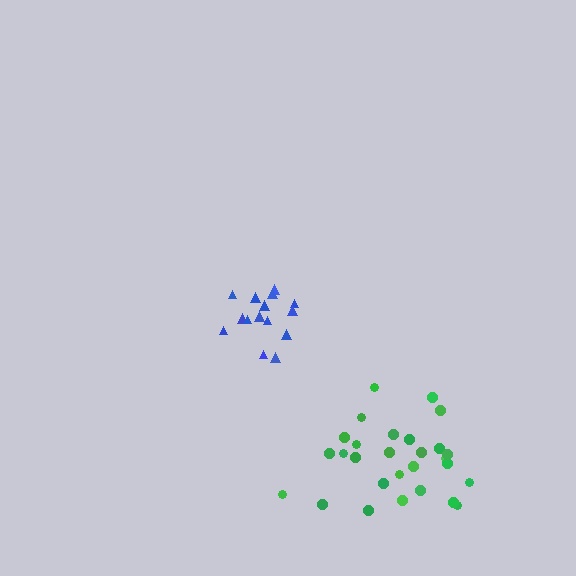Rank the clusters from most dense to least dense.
blue, green.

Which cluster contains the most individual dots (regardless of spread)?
Green (28).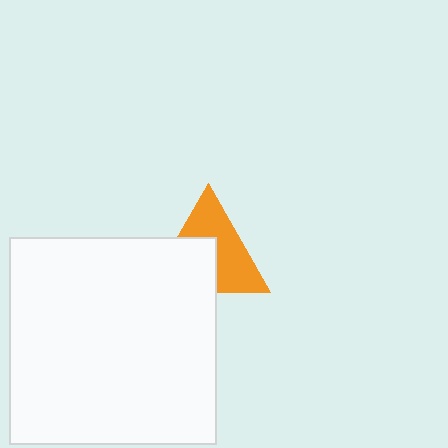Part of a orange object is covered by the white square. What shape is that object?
It is a triangle.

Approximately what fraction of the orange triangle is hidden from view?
Roughly 45% of the orange triangle is hidden behind the white square.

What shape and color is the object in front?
The object in front is a white square.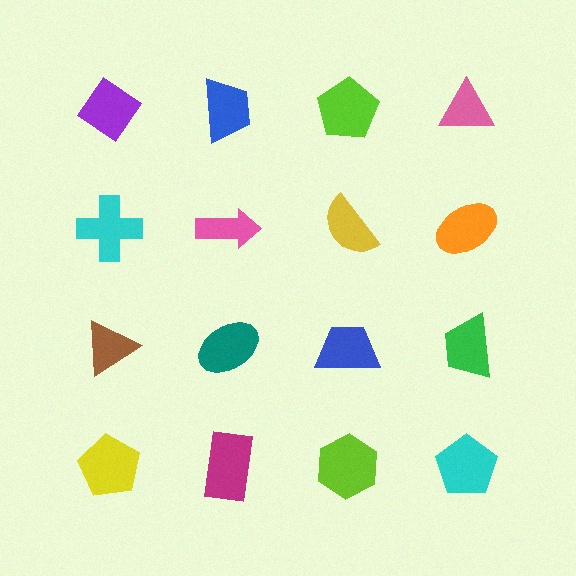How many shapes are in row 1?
4 shapes.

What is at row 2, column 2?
A pink arrow.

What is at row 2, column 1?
A cyan cross.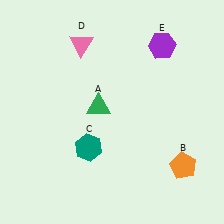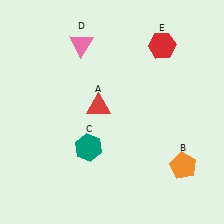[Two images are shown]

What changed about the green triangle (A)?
In Image 1, A is green. In Image 2, it changed to red.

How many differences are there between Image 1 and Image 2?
There are 2 differences between the two images.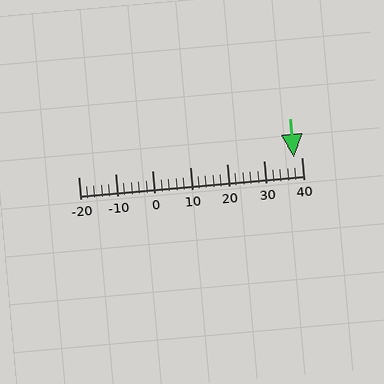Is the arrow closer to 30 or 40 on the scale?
The arrow is closer to 40.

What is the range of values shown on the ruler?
The ruler shows values from -20 to 40.